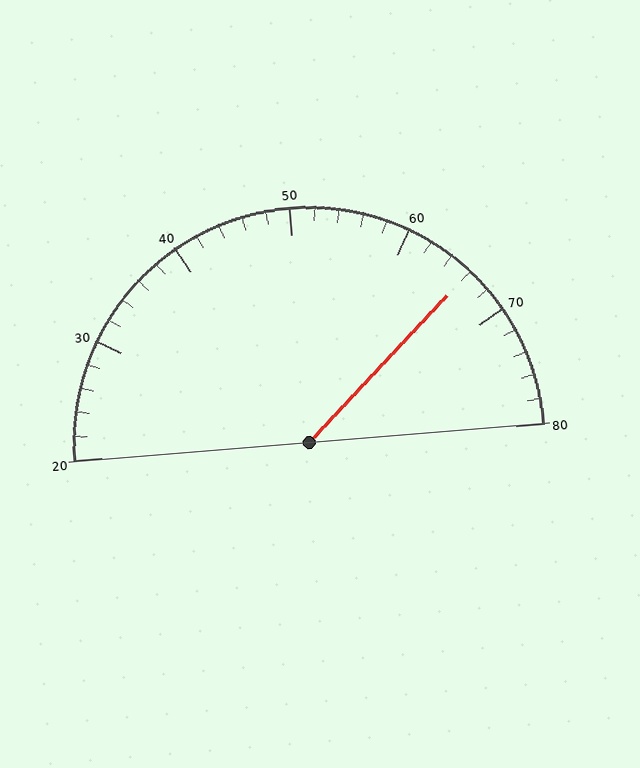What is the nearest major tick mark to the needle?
The nearest major tick mark is 70.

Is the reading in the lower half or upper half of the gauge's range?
The reading is in the upper half of the range (20 to 80).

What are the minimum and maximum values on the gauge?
The gauge ranges from 20 to 80.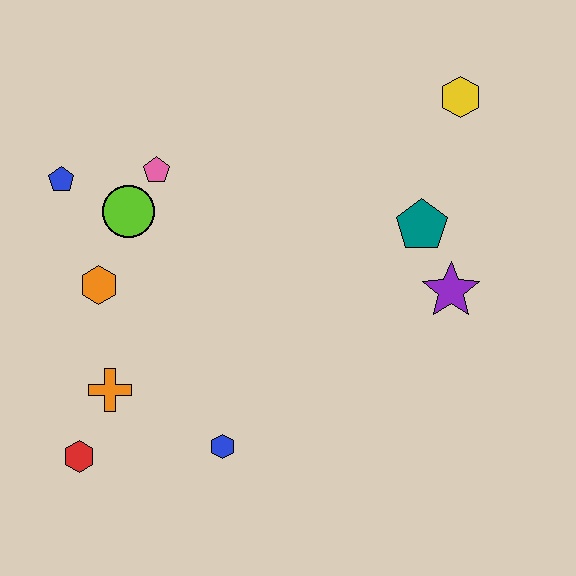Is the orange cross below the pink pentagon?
Yes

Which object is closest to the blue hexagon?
The orange cross is closest to the blue hexagon.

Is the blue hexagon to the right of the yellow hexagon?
No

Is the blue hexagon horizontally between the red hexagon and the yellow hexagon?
Yes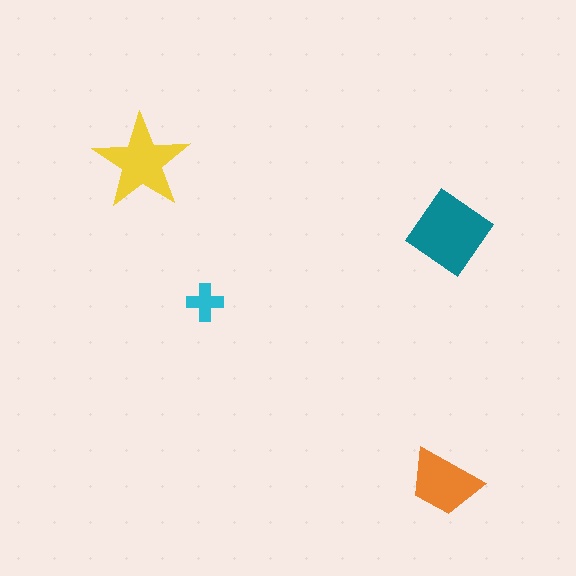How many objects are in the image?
There are 4 objects in the image.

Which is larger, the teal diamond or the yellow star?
The teal diamond.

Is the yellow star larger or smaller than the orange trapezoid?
Larger.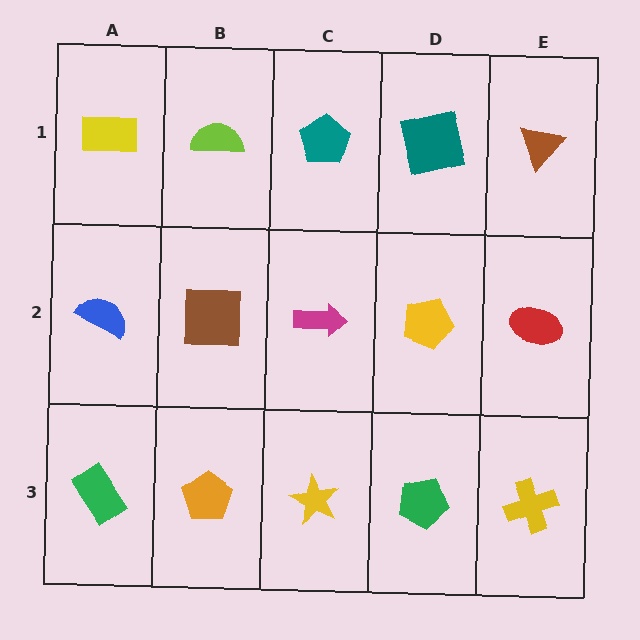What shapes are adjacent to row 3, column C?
A magenta arrow (row 2, column C), an orange pentagon (row 3, column B), a green pentagon (row 3, column D).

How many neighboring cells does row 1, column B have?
3.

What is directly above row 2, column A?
A yellow rectangle.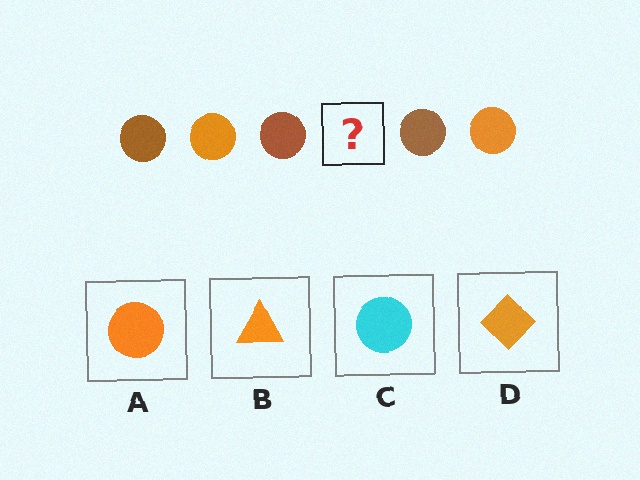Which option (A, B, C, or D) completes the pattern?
A.